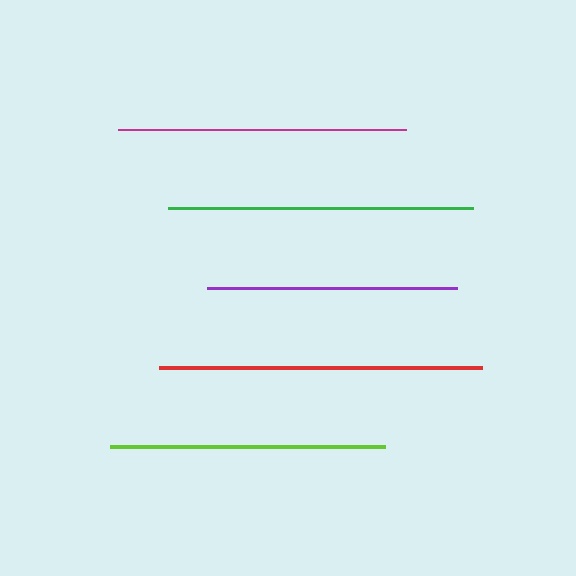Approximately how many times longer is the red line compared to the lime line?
The red line is approximately 1.2 times the length of the lime line.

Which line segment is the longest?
The red line is the longest at approximately 324 pixels.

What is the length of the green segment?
The green segment is approximately 305 pixels long.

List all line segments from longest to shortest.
From longest to shortest: red, green, magenta, lime, purple.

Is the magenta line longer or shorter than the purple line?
The magenta line is longer than the purple line.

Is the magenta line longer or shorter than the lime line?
The magenta line is longer than the lime line.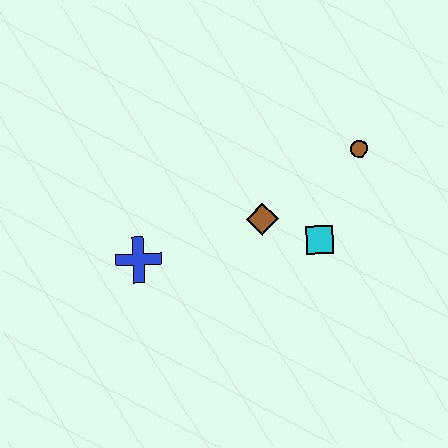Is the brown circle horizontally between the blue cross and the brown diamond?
No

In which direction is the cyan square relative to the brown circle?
The cyan square is below the brown circle.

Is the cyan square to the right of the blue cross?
Yes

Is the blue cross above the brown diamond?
No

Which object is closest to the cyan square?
The brown diamond is closest to the cyan square.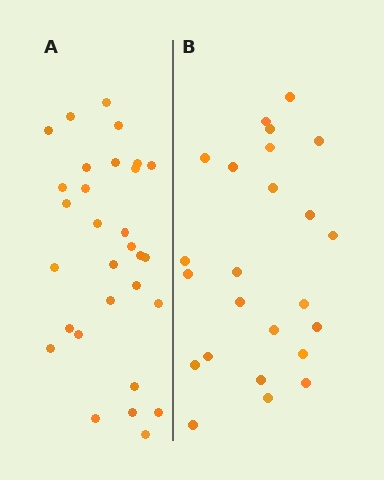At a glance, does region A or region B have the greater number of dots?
Region A (the left region) has more dots.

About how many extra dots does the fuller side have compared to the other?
Region A has about 6 more dots than region B.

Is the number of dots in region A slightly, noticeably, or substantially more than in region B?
Region A has noticeably more, but not dramatically so. The ratio is roughly 1.2 to 1.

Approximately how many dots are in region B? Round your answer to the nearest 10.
About 20 dots. (The exact count is 24, which rounds to 20.)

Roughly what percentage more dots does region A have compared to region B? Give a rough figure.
About 25% more.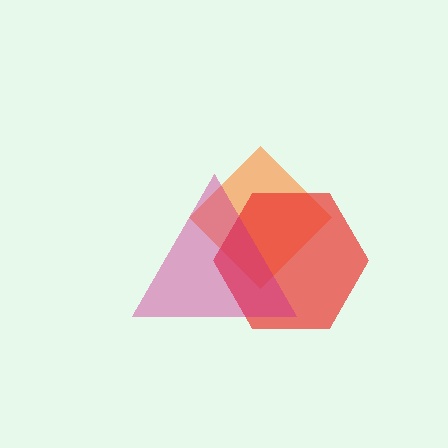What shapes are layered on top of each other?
The layered shapes are: an orange diamond, a red hexagon, a magenta triangle.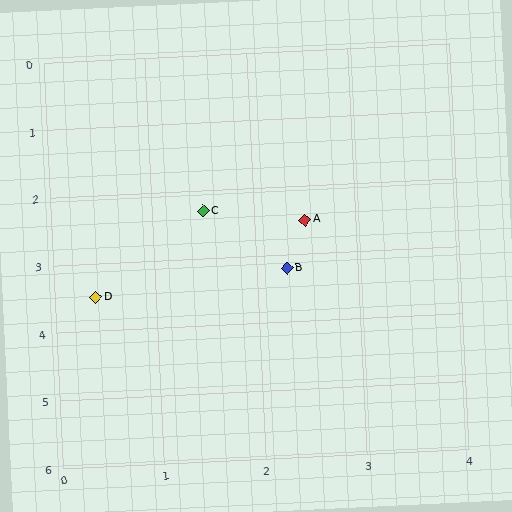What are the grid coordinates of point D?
Point D is at approximately (0.4, 3.5).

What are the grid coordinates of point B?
Point B is at approximately (2.3, 3.2).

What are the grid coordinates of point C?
Point C is at approximately (1.5, 2.3).